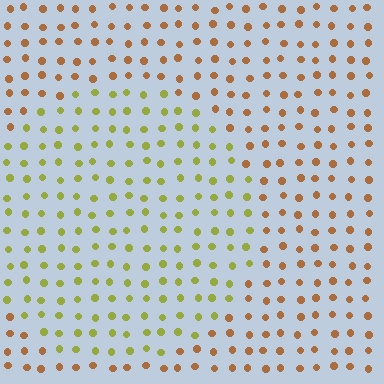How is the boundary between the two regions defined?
The boundary is defined purely by a slight shift in hue (about 46 degrees). Spacing, size, and orientation are identical on both sides.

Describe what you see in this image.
The image is filled with small brown elements in a uniform arrangement. A circle-shaped region is visible where the elements are tinted to a slightly different hue, forming a subtle color boundary.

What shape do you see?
I see a circle.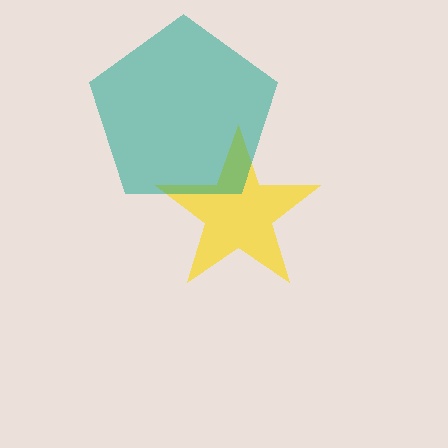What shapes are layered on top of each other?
The layered shapes are: a yellow star, a teal pentagon.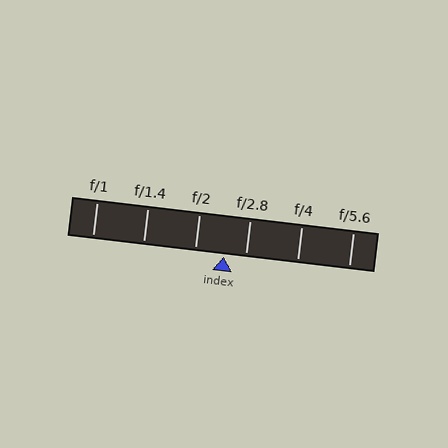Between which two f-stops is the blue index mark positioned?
The index mark is between f/2 and f/2.8.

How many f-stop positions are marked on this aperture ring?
There are 6 f-stop positions marked.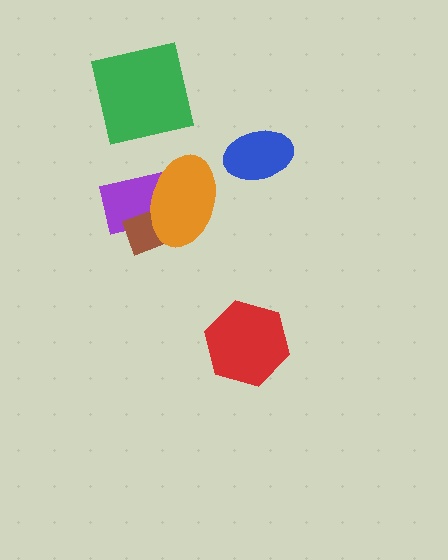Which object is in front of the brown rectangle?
The orange ellipse is in front of the brown rectangle.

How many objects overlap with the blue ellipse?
0 objects overlap with the blue ellipse.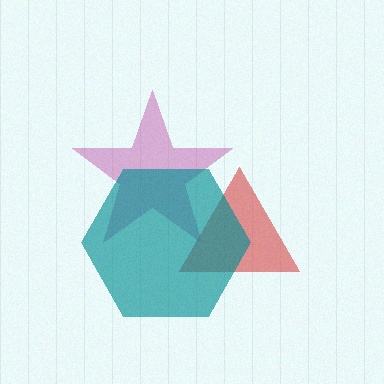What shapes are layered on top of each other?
The layered shapes are: a magenta star, a red triangle, a teal hexagon.